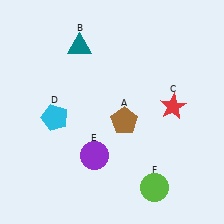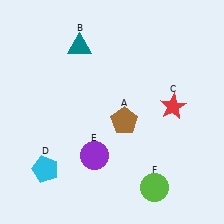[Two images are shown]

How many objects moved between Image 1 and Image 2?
1 object moved between the two images.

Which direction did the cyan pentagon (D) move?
The cyan pentagon (D) moved down.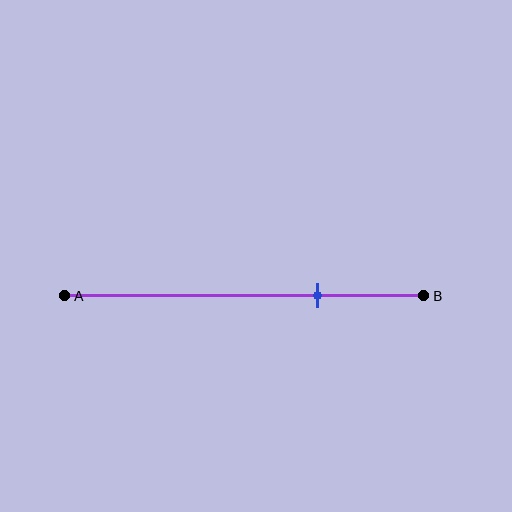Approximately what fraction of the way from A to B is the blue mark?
The blue mark is approximately 70% of the way from A to B.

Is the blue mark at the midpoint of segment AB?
No, the mark is at about 70% from A, not at the 50% midpoint.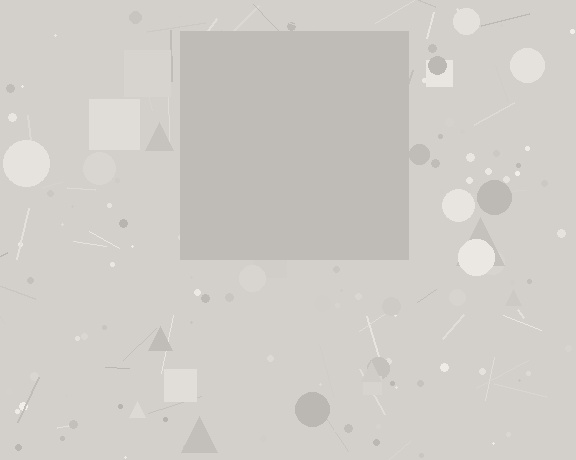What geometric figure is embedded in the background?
A square is embedded in the background.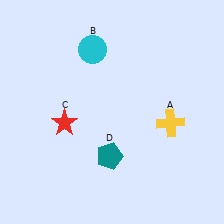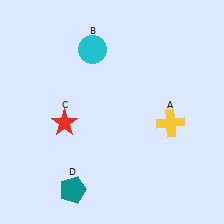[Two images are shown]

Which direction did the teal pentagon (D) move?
The teal pentagon (D) moved left.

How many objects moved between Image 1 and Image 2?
1 object moved between the two images.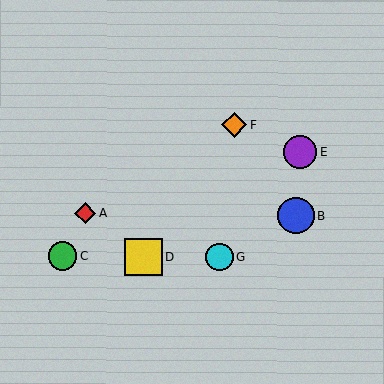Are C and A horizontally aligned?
No, C is at y≈256 and A is at y≈214.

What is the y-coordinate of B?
Object B is at y≈215.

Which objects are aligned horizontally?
Objects C, D, G are aligned horizontally.